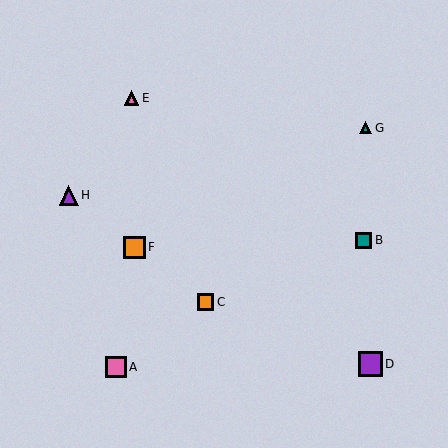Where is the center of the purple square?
The center of the purple square is at (370, 364).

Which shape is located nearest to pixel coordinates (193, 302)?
The orange square (labeled C) at (205, 302) is nearest to that location.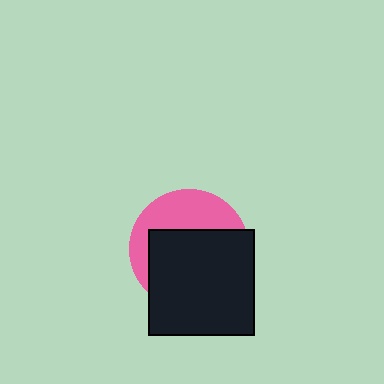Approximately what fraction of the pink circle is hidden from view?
Roughly 63% of the pink circle is hidden behind the black square.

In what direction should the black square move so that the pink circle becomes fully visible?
The black square should move down. That is the shortest direction to clear the overlap and leave the pink circle fully visible.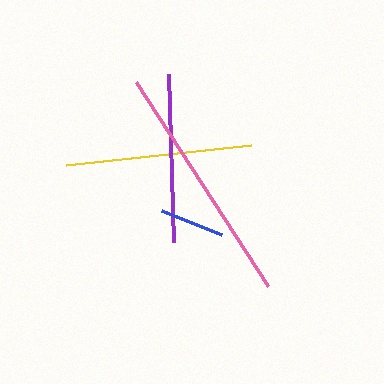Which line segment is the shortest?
The blue line is the shortest at approximately 64 pixels.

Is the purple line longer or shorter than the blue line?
The purple line is longer than the blue line.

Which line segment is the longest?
The pink line is the longest at approximately 243 pixels.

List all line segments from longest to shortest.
From longest to shortest: pink, yellow, purple, blue.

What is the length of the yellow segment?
The yellow segment is approximately 185 pixels long.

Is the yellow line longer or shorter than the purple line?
The yellow line is longer than the purple line.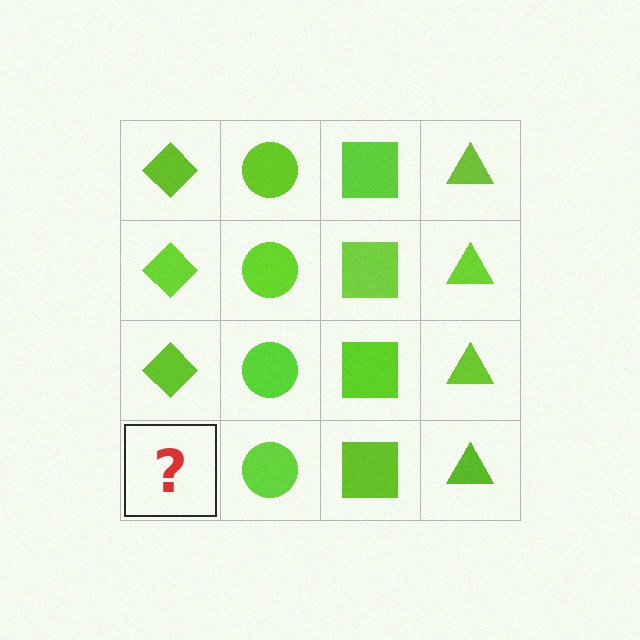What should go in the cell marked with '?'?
The missing cell should contain a lime diamond.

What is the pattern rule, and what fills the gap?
The rule is that each column has a consistent shape. The gap should be filled with a lime diamond.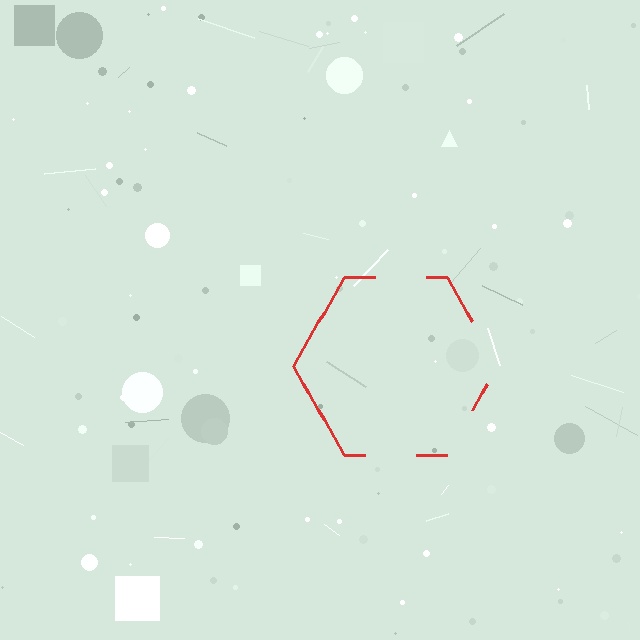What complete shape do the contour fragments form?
The contour fragments form a hexagon.